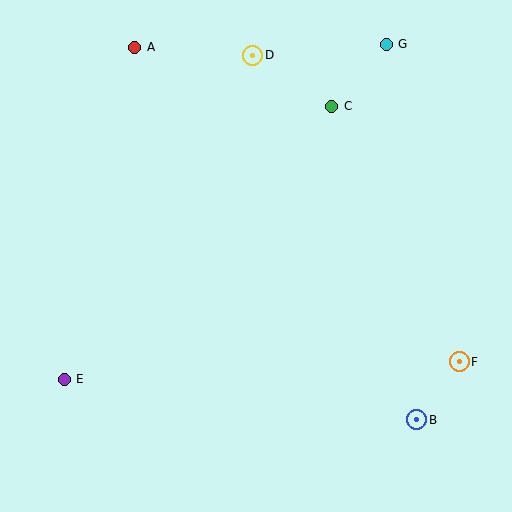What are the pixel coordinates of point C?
Point C is at (332, 106).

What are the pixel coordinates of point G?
Point G is at (386, 44).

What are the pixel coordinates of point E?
Point E is at (64, 379).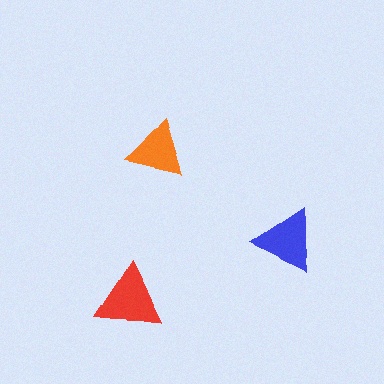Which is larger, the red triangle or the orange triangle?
The red one.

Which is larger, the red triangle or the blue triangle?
The red one.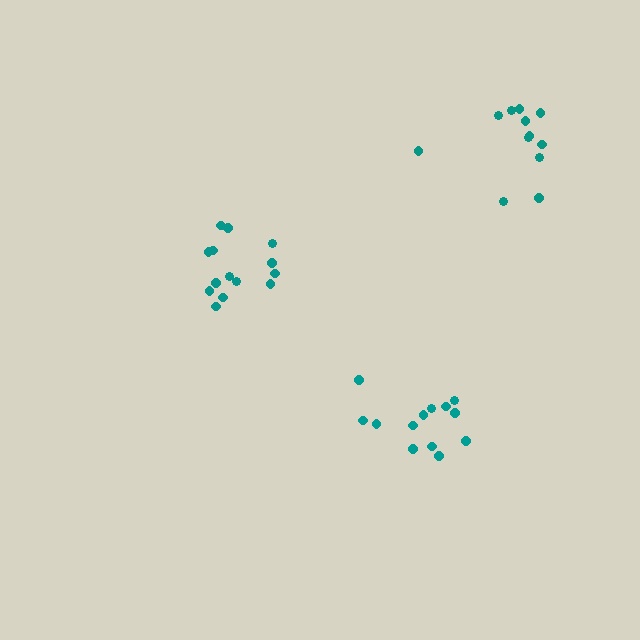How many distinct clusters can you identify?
There are 3 distinct clusters.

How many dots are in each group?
Group 1: 13 dots, Group 2: 12 dots, Group 3: 14 dots (39 total).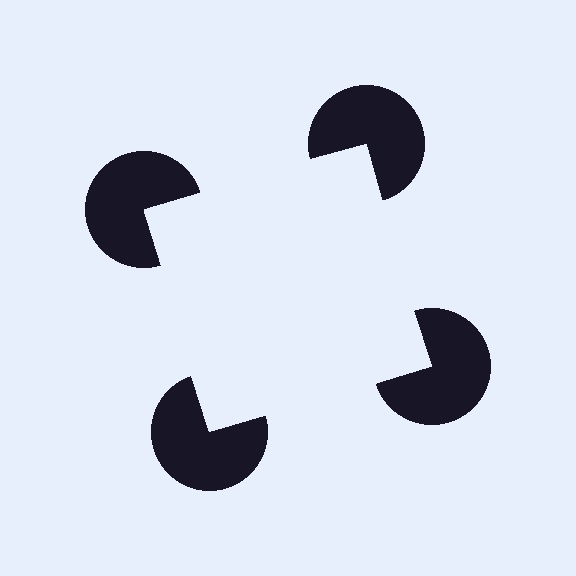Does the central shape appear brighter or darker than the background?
It typically appears slightly brighter than the background, even though no actual brightness change is drawn.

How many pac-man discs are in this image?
There are 4 — one at each vertex of the illusory square.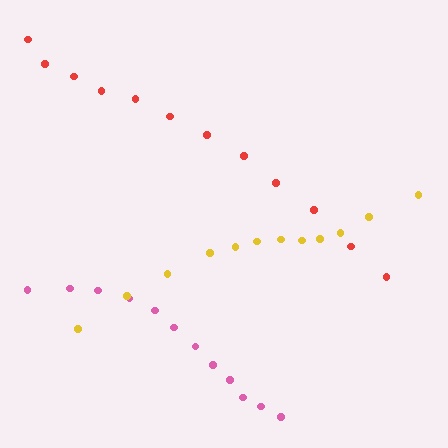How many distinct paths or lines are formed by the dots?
There are 3 distinct paths.